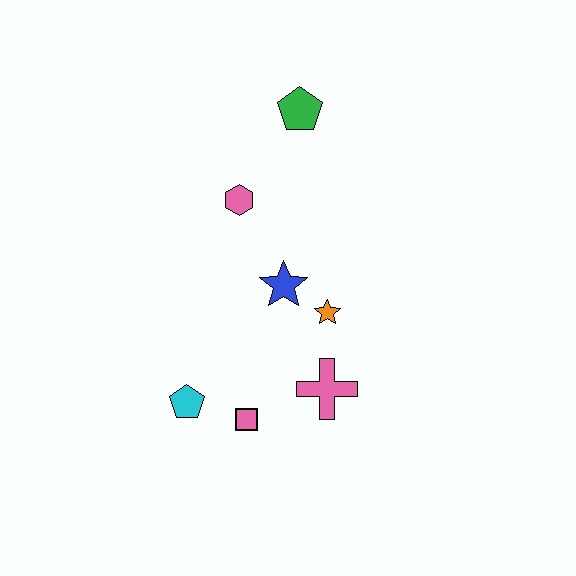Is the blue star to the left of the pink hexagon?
No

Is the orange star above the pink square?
Yes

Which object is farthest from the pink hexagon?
The pink square is farthest from the pink hexagon.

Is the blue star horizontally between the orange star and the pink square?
Yes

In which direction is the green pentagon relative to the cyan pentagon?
The green pentagon is above the cyan pentagon.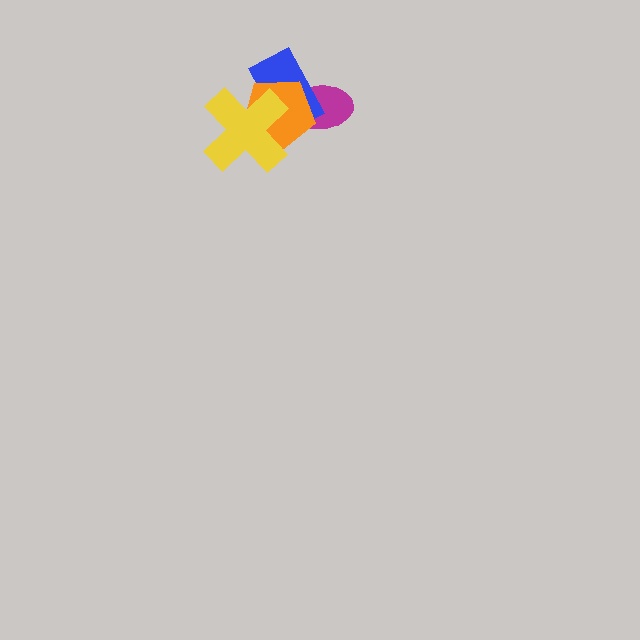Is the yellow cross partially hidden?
No, no other shape covers it.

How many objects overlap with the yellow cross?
2 objects overlap with the yellow cross.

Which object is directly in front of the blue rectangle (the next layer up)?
The orange pentagon is directly in front of the blue rectangle.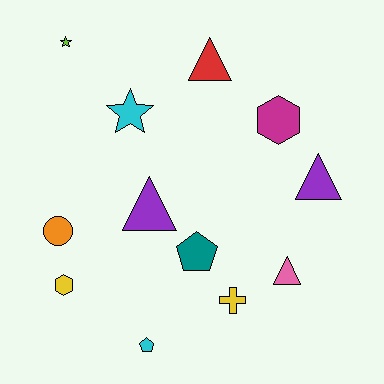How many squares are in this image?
There are no squares.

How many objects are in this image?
There are 12 objects.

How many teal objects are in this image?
There is 1 teal object.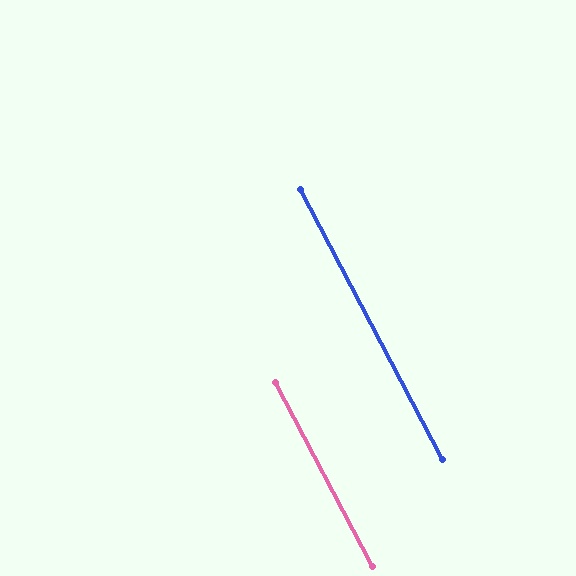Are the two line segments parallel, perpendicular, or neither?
Parallel — their directions differ by only 0.1°.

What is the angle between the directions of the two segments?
Approximately 0 degrees.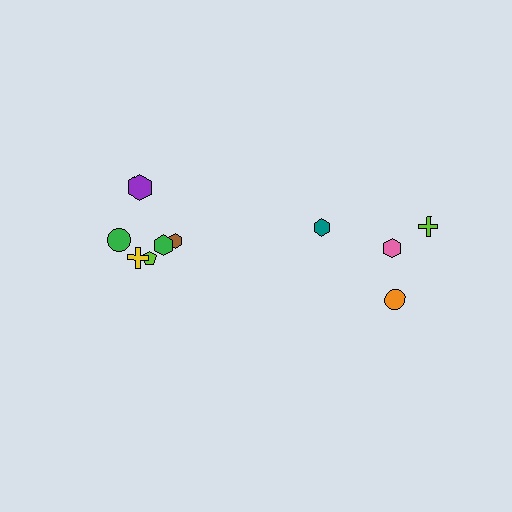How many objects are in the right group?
There are 4 objects.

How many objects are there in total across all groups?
There are 10 objects.